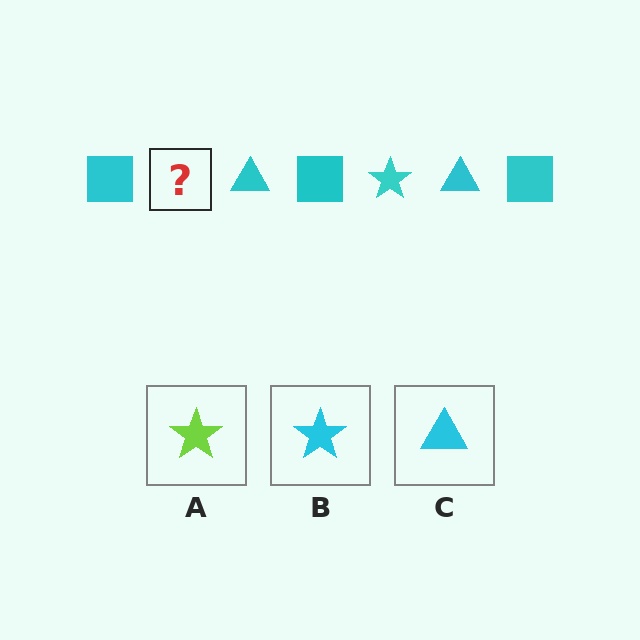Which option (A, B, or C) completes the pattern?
B.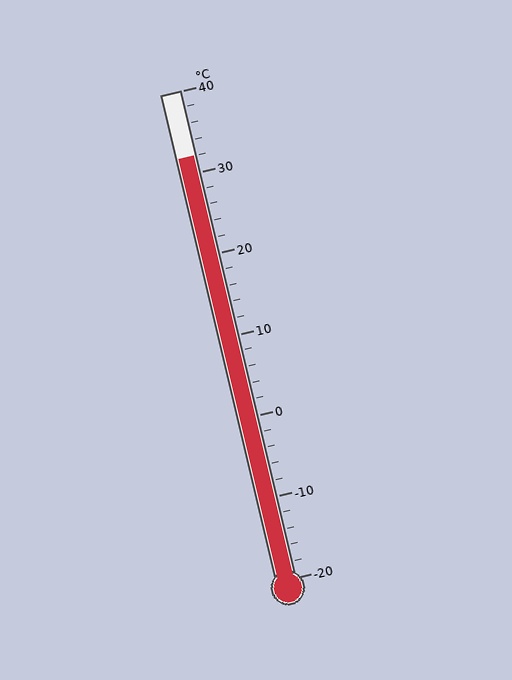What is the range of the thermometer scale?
The thermometer scale ranges from -20°C to 40°C.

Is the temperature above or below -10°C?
The temperature is above -10°C.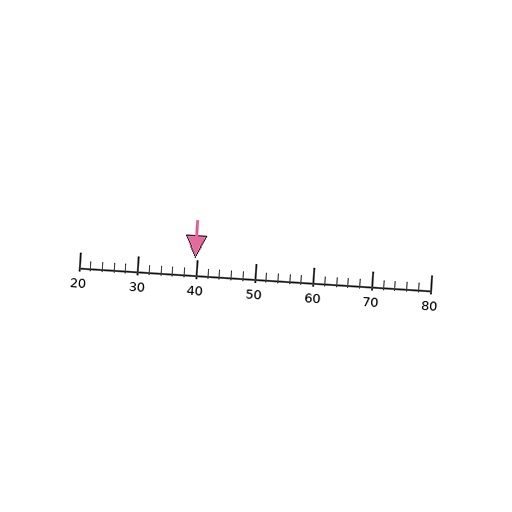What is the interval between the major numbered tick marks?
The major tick marks are spaced 10 units apart.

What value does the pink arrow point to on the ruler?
The pink arrow points to approximately 40.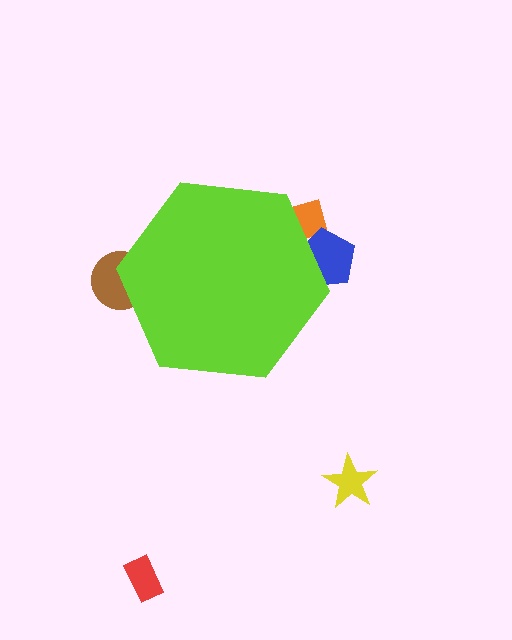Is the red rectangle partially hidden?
No, the red rectangle is fully visible.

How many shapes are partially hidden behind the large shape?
3 shapes are partially hidden.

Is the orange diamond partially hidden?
Yes, the orange diamond is partially hidden behind the lime hexagon.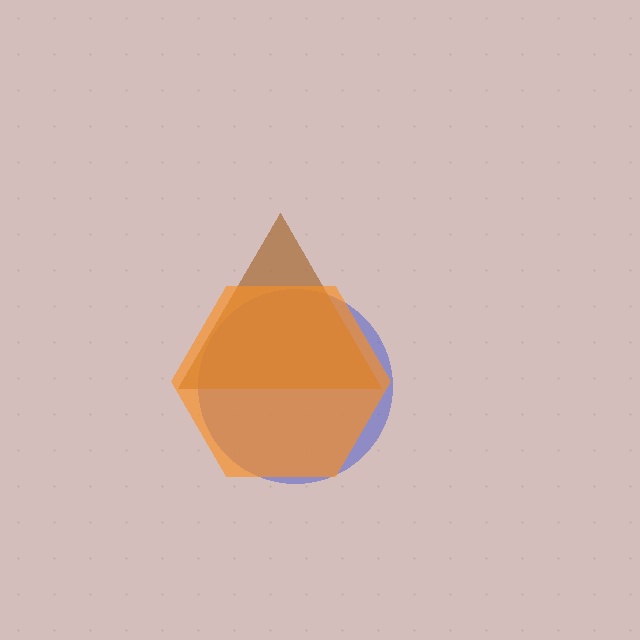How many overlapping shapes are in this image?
There are 3 overlapping shapes in the image.